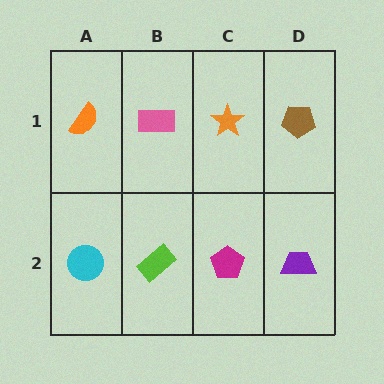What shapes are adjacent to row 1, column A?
A cyan circle (row 2, column A), a pink rectangle (row 1, column B).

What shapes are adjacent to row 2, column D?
A brown pentagon (row 1, column D), a magenta pentagon (row 2, column C).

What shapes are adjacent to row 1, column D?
A purple trapezoid (row 2, column D), an orange star (row 1, column C).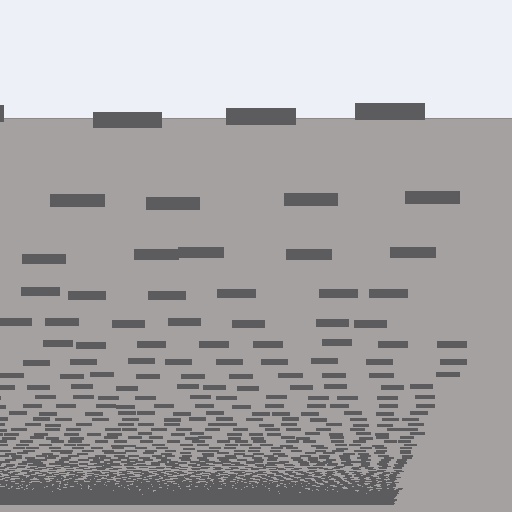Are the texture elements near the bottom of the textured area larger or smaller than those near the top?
Smaller. The gradient is inverted — elements near the bottom are smaller and denser.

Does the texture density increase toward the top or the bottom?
Density increases toward the bottom.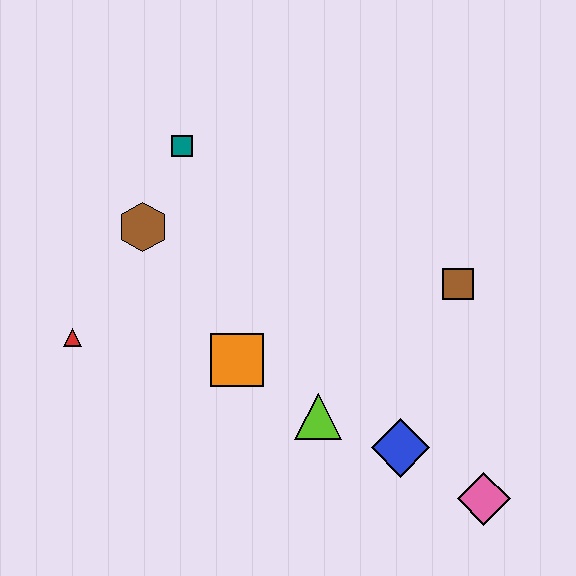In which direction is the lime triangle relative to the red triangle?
The lime triangle is to the right of the red triangle.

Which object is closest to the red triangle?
The brown hexagon is closest to the red triangle.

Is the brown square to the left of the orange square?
No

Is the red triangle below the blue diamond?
No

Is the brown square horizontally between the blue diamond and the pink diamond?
Yes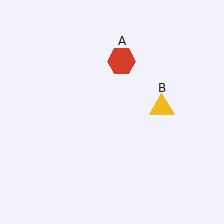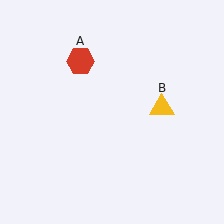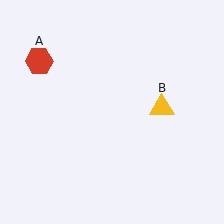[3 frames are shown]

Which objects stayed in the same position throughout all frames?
Yellow triangle (object B) remained stationary.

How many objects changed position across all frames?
1 object changed position: red hexagon (object A).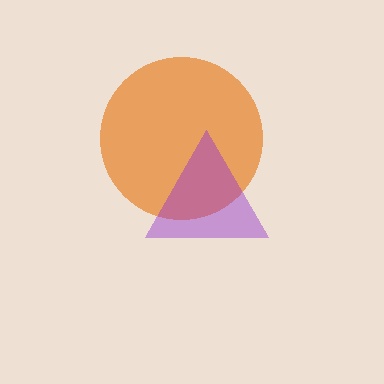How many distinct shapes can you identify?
There are 2 distinct shapes: an orange circle, a purple triangle.